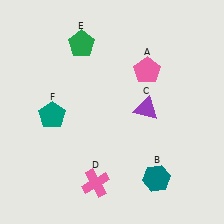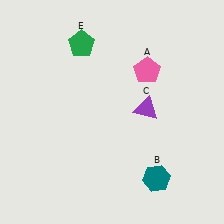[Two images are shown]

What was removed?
The pink cross (D), the teal pentagon (F) were removed in Image 2.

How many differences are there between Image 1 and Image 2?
There are 2 differences between the two images.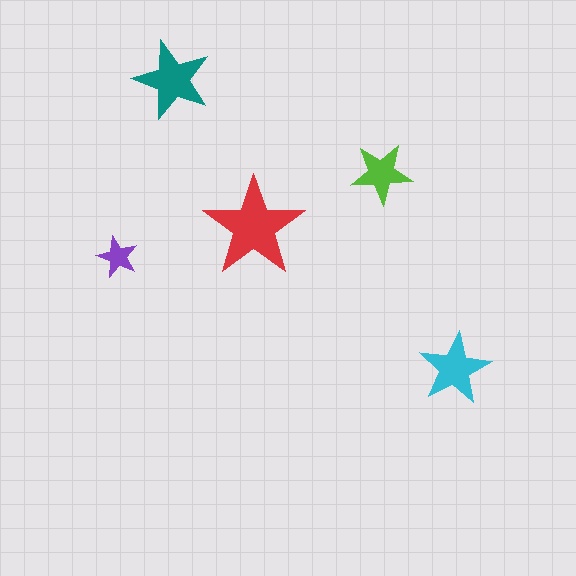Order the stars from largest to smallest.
the red one, the teal one, the cyan one, the lime one, the purple one.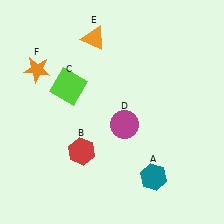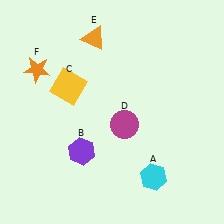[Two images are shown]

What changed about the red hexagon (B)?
In Image 1, B is red. In Image 2, it changed to purple.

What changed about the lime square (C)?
In Image 1, C is lime. In Image 2, it changed to yellow.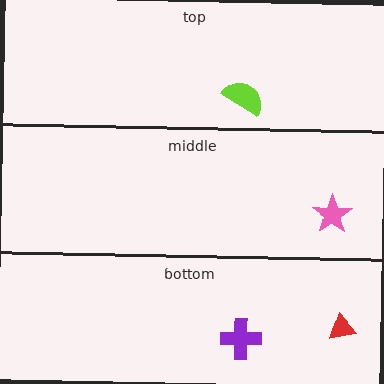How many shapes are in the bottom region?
2.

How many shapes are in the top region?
1.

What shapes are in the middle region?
The pink star.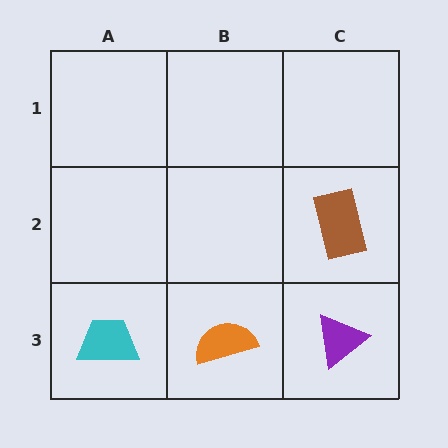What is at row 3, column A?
A cyan trapezoid.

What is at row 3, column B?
An orange semicircle.